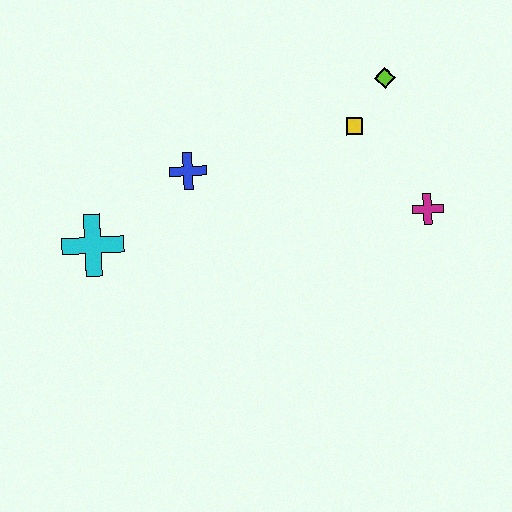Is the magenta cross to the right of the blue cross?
Yes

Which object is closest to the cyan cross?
The blue cross is closest to the cyan cross.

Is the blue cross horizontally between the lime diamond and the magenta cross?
No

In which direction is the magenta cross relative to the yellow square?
The magenta cross is below the yellow square.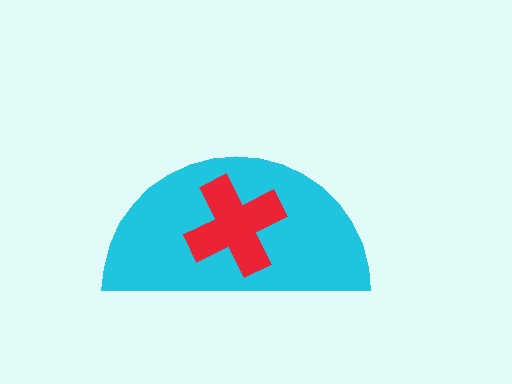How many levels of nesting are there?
2.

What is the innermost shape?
The red cross.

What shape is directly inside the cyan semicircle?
The red cross.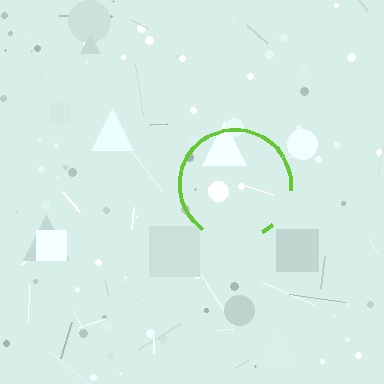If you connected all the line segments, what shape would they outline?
They would outline a circle.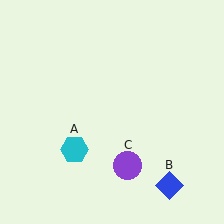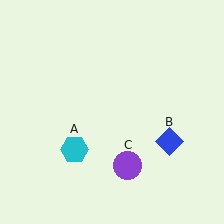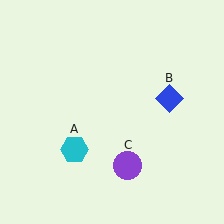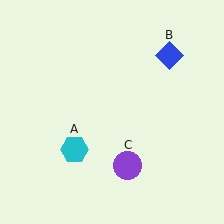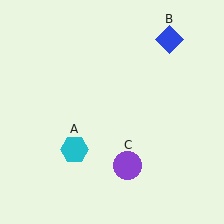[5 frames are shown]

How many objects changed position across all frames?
1 object changed position: blue diamond (object B).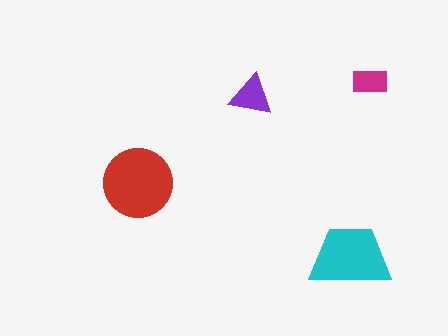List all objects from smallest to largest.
The magenta rectangle, the purple triangle, the cyan trapezoid, the red circle.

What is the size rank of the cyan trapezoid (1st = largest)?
2nd.